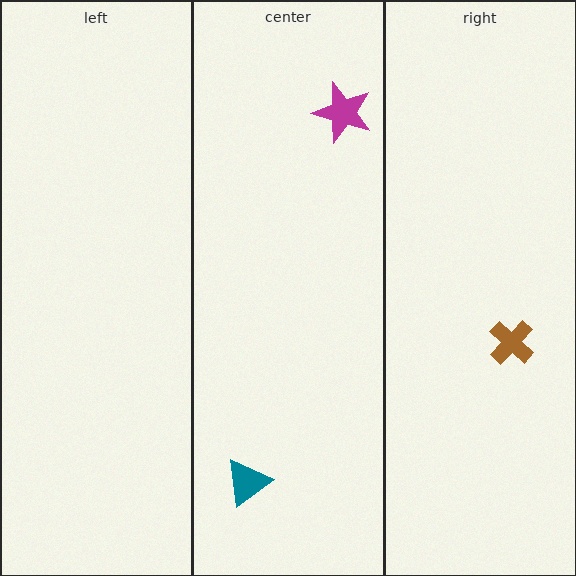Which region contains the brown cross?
The right region.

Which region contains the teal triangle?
The center region.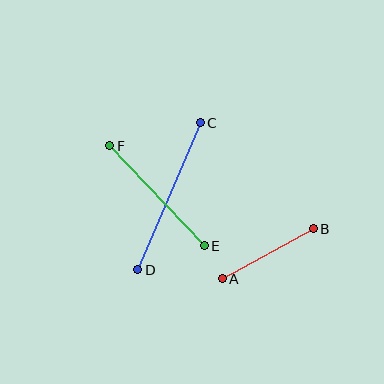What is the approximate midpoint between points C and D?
The midpoint is at approximately (169, 196) pixels.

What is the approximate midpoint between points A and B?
The midpoint is at approximately (268, 254) pixels.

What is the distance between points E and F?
The distance is approximately 138 pixels.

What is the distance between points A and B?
The distance is approximately 104 pixels.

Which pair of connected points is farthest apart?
Points C and D are farthest apart.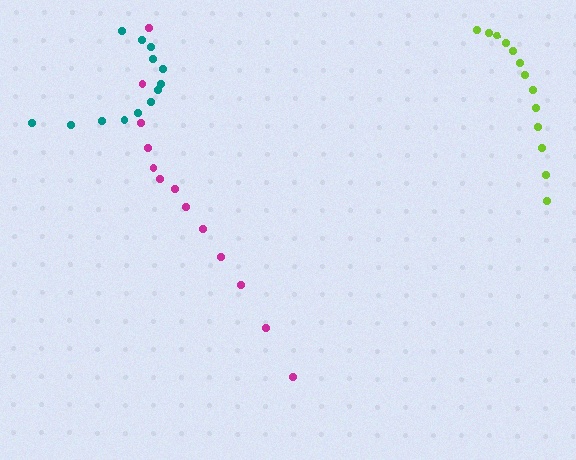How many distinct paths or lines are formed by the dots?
There are 3 distinct paths.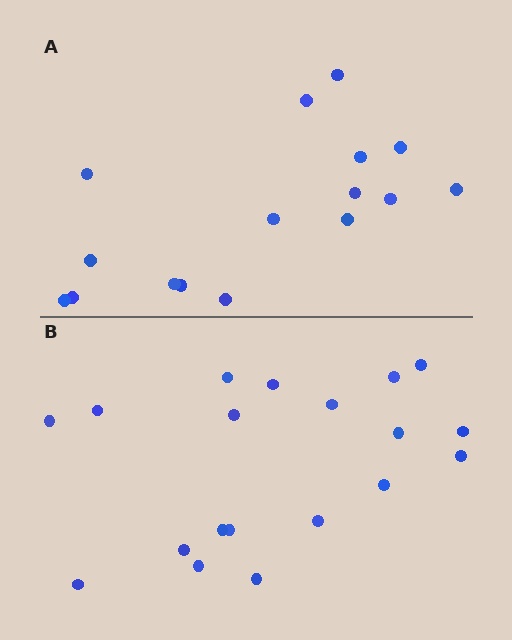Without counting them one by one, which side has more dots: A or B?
Region B (the bottom region) has more dots.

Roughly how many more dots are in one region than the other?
Region B has just a few more — roughly 2 or 3 more dots than region A.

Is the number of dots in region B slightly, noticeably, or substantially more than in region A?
Region B has only slightly more — the two regions are fairly close. The ratio is roughly 1.2 to 1.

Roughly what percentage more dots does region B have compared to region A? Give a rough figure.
About 20% more.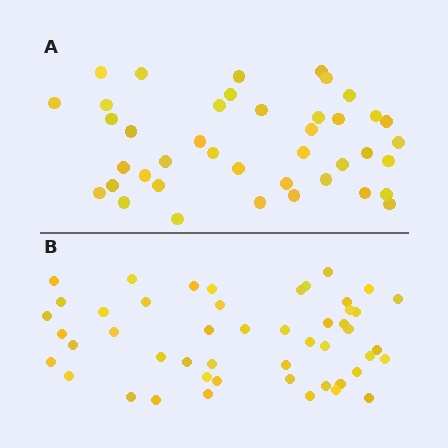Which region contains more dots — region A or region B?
Region B (the bottom region) has more dots.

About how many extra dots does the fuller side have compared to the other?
Region B has roughly 8 or so more dots than region A.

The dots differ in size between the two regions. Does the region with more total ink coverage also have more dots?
No. Region A has more total ink coverage because its dots are larger, but region B actually contains more individual dots. Total area can be misleading — the number of items is what matters here.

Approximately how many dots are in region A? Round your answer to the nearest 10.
About 40 dots. (The exact count is 41, which rounds to 40.)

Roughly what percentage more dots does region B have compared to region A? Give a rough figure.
About 20% more.